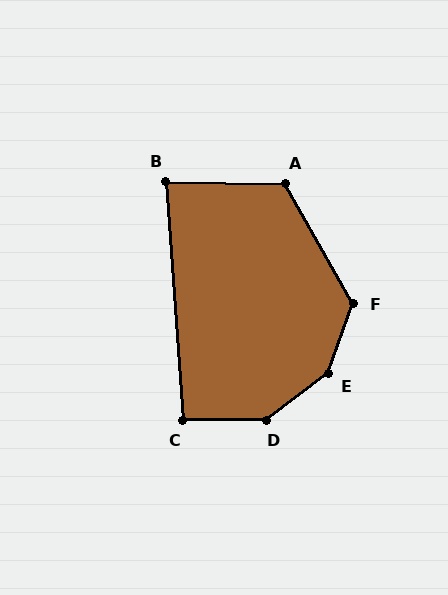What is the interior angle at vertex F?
Approximately 131 degrees (obtuse).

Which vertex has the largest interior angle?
E, at approximately 146 degrees.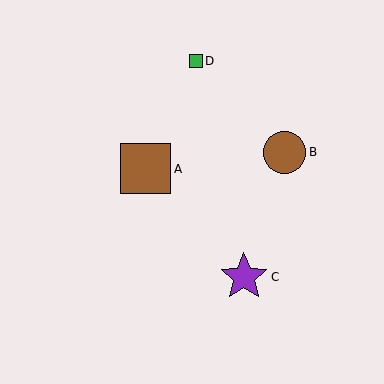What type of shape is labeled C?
Shape C is a purple star.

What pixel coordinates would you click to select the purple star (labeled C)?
Click at (244, 277) to select the purple star C.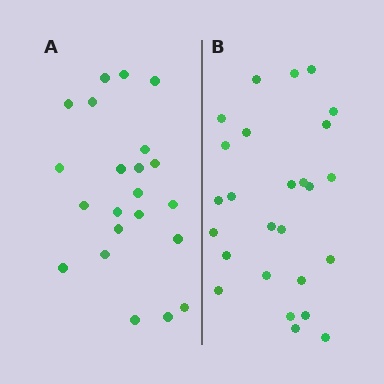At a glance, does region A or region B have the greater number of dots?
Region B (the right region) has more dots.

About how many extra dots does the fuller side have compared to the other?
Region B has about 4 more dots than region A.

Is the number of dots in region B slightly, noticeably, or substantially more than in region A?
Region B has only slightly more — the two regions are fairly close. The ratio is roughly 1.2 to 1.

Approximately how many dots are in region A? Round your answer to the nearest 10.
About 20 dots. (The exact count is 22, which rounds to 20.)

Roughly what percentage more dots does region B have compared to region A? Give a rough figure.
About 20% more.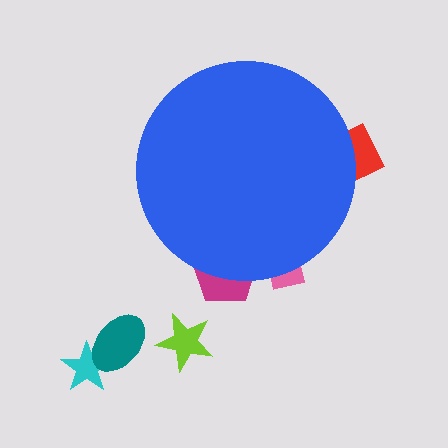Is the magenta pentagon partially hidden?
Yes, the magenta pentagon is partially hidden behind the blue circle.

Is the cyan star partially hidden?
No, the cyan star is fully visible.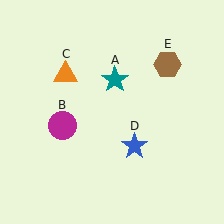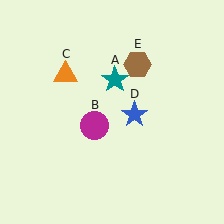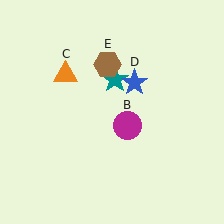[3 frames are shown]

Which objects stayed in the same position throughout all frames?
Teal star (object A) and orange triangle (object C) remained stationary.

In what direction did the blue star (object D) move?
The blue star (object D) moved up.